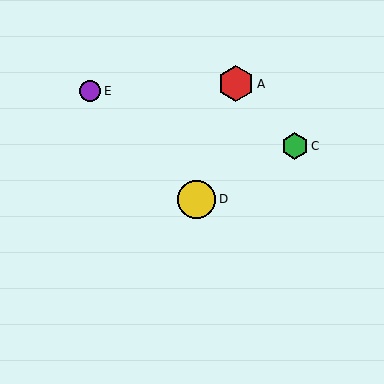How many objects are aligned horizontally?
2 objects (B, D) are aligned horizontally.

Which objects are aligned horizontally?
Objects B, D are aligned horizontally.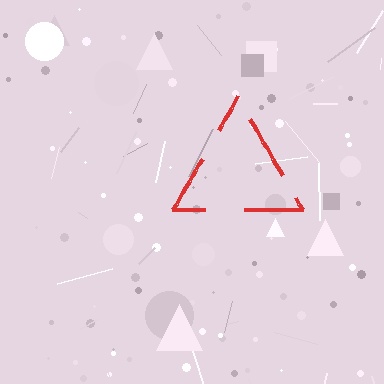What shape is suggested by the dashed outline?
The dashed outline suggests a triangle.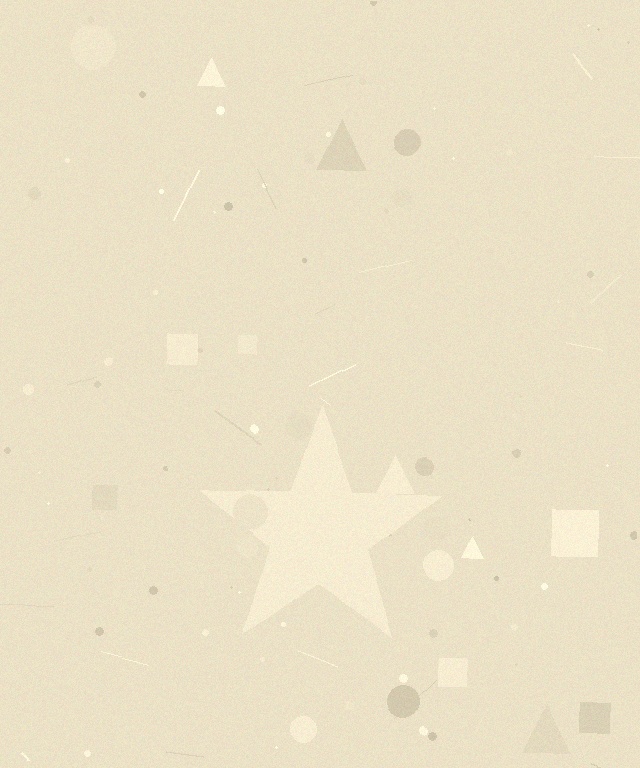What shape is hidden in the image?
A star is hidden in the image.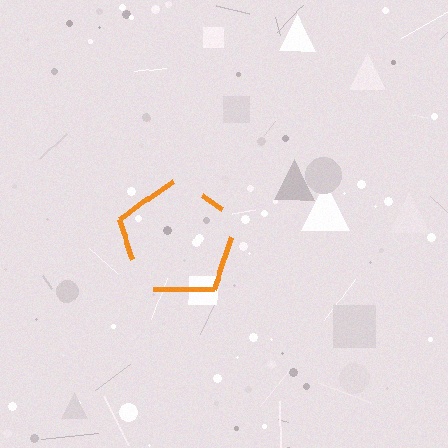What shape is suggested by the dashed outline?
The dashed outline suggests a pentagon.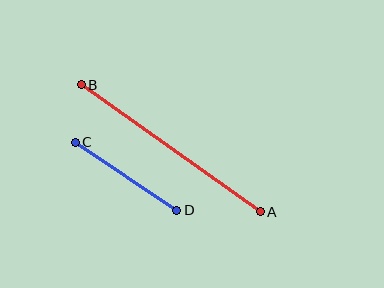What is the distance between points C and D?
The distance is approximately 122 pixels.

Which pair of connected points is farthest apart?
Points A and B are farthest apart.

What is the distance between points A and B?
The distance is approximately 220 pixels.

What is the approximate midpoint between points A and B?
The midpoint is at approximately (171, 148) pixels.